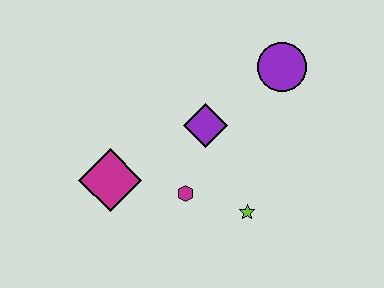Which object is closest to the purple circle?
The purple diamond is closest to the purple circle.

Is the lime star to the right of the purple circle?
No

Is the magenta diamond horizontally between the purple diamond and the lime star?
No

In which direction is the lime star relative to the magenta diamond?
The lime star is to the right of the magenta diamond.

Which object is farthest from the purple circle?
The magenta diamond is farthest from the purple circle.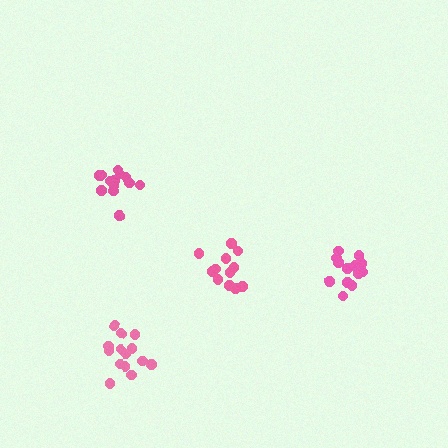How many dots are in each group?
Group 1: 15 dots, Group 2: 12 dots, Group 3: 16 dots, Group 4: 14 dots (57 total).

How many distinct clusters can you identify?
There are 4 distinct clusters.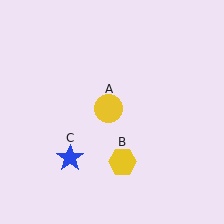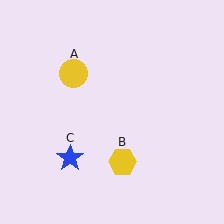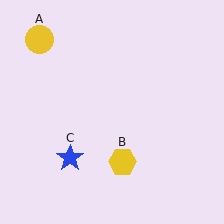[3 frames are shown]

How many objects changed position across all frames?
1 object changed position: yellow circle (object A).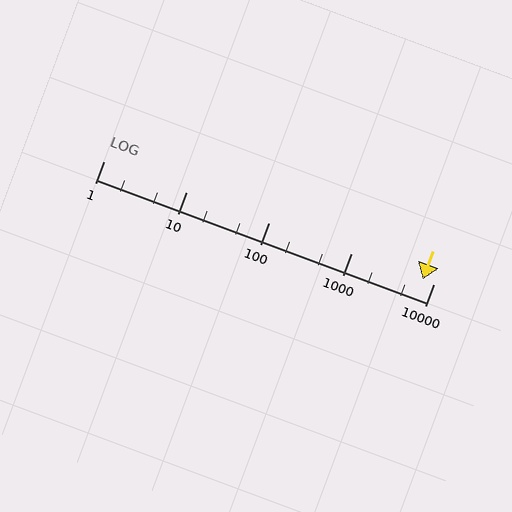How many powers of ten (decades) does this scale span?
The scale spans 4 decades, from 1 to 10000.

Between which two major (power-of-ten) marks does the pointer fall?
The pointer is between 1000 and 10000.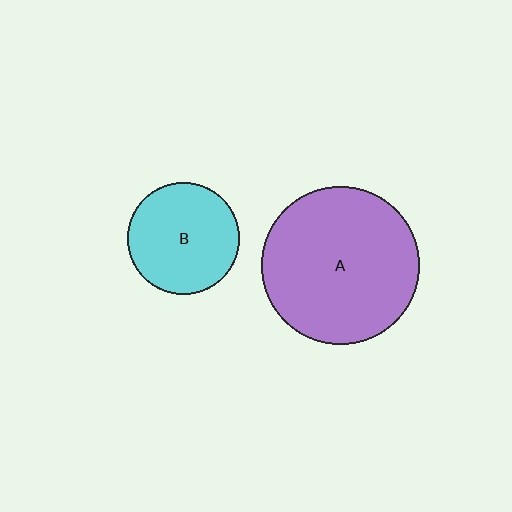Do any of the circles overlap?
No, none of the circles overlap.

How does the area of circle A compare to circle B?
Approximately 2.0 times.